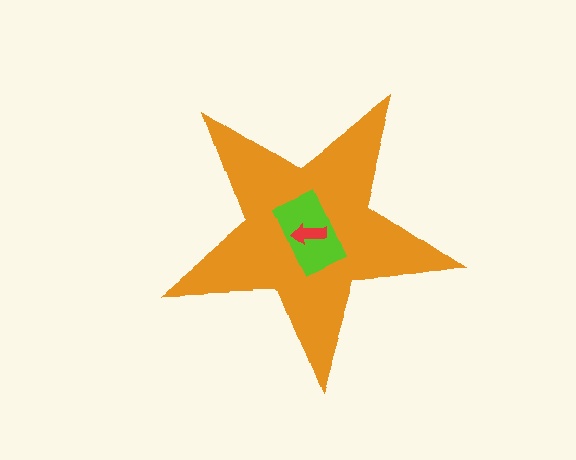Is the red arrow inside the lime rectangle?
Yes.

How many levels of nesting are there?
3.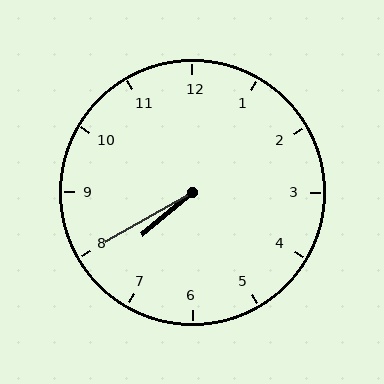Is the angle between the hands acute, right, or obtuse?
It is acute.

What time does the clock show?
7:40.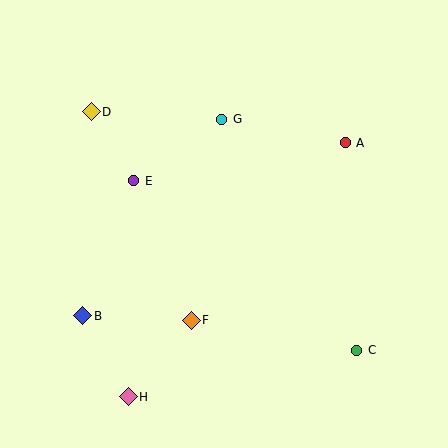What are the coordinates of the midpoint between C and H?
The midpoint between C and H is at (243, 373).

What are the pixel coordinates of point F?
Point F is at (191, 320).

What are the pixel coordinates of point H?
Point H is at (128, 397).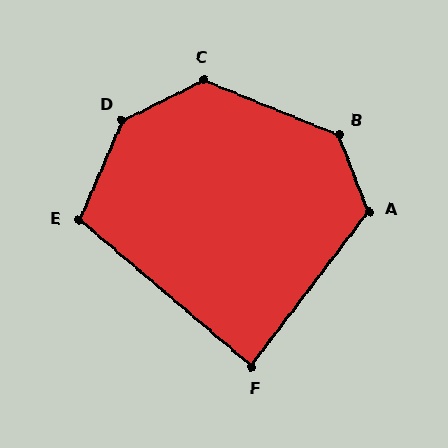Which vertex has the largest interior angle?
D, at approximately 140 degrees.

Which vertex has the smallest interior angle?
F, at approximately 87 degrees.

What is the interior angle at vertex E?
Approximately 107 degrees (obtuse).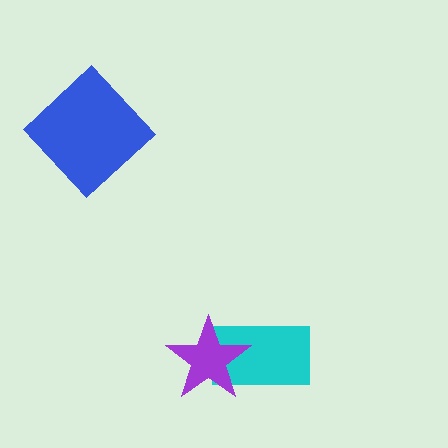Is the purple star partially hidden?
No, no other shape covers it.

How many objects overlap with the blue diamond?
0 objects overlap with the blue diamond.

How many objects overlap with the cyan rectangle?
1 object overlaps with the cyan rectangle.